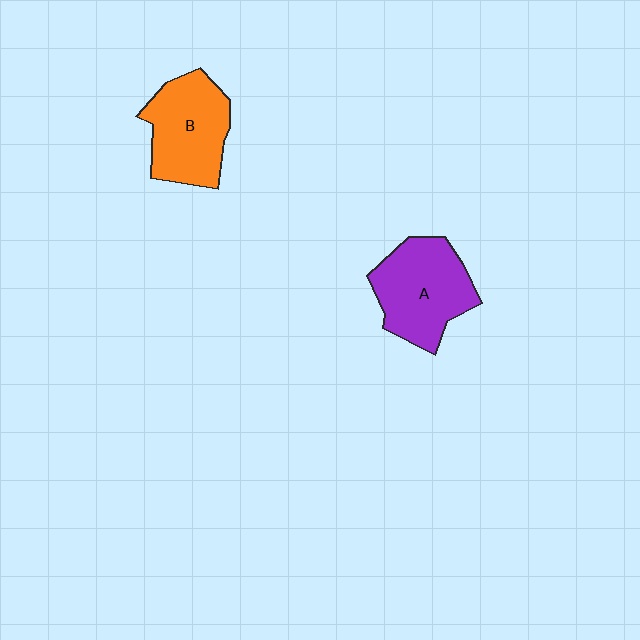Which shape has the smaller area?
Shape B (orange).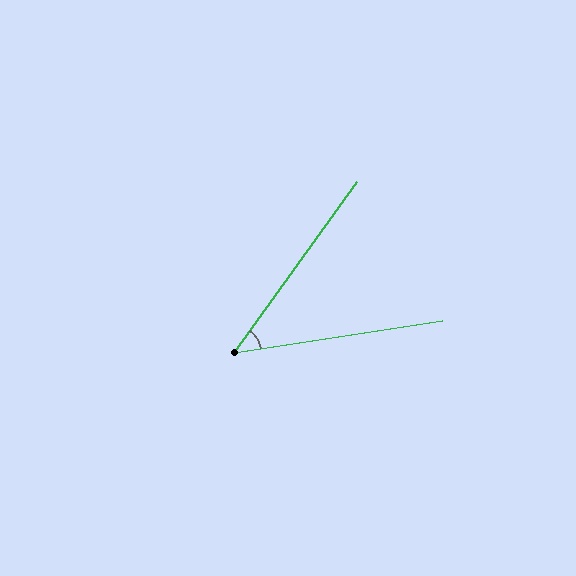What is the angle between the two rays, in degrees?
Approximately 45 degrees.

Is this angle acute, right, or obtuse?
It is acute.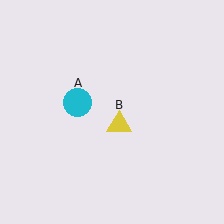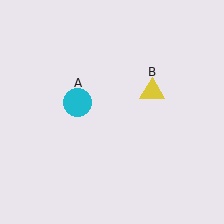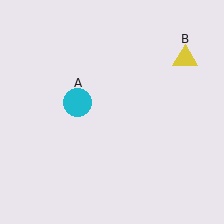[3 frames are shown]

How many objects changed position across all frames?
1 object changed position: yellow triangle (object B).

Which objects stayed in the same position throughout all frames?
Cyan circle (object A) remained stationary.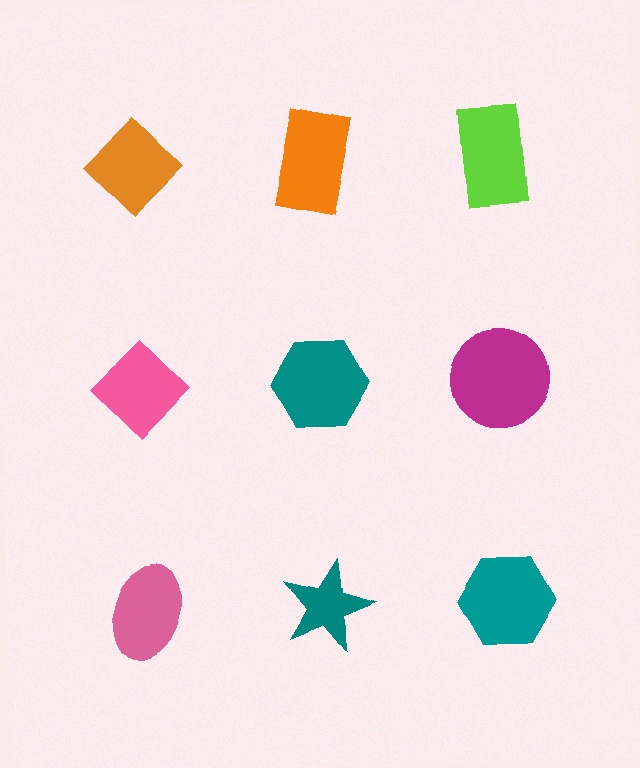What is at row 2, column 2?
A teal hexagon.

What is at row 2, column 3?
A magenta circle.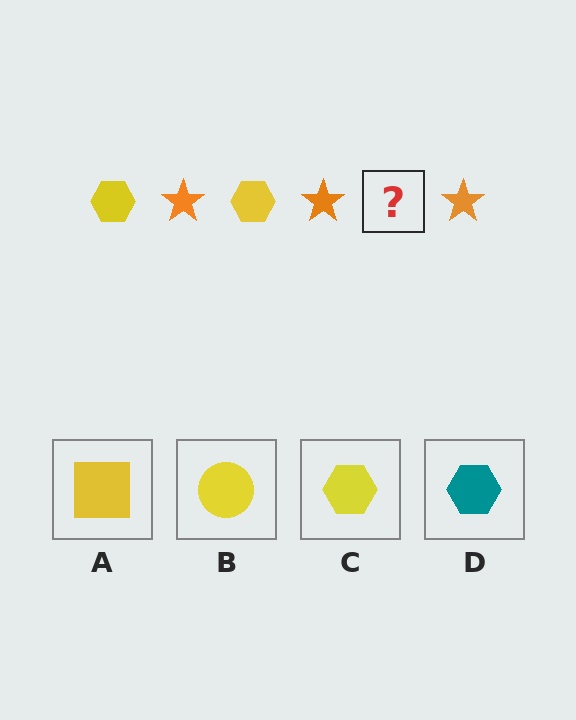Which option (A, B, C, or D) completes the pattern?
C.